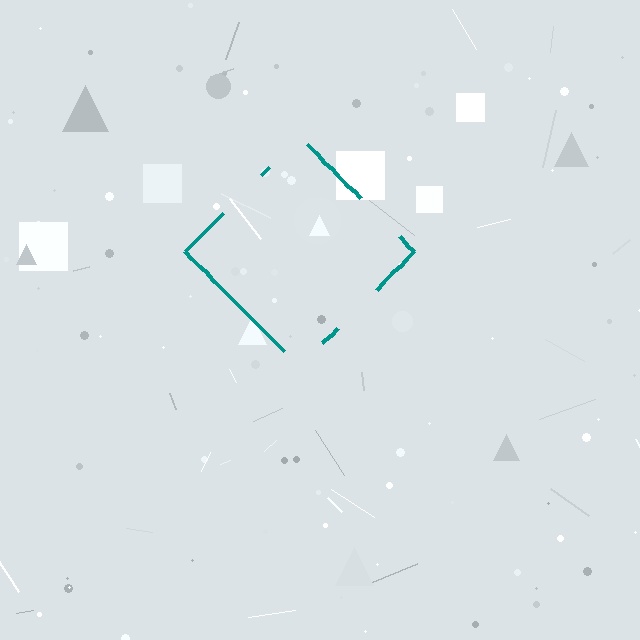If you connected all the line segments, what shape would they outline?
They would outline a diamond.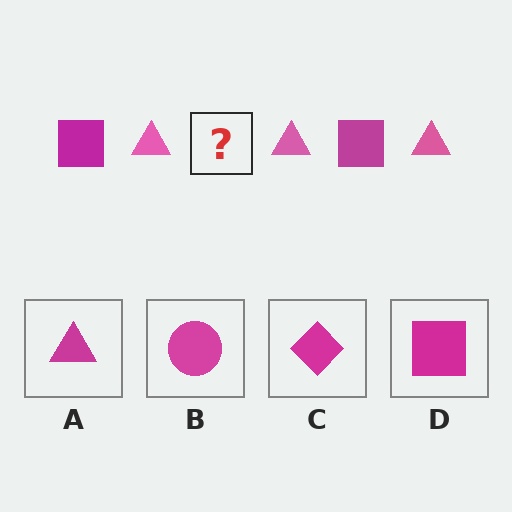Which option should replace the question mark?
Option D.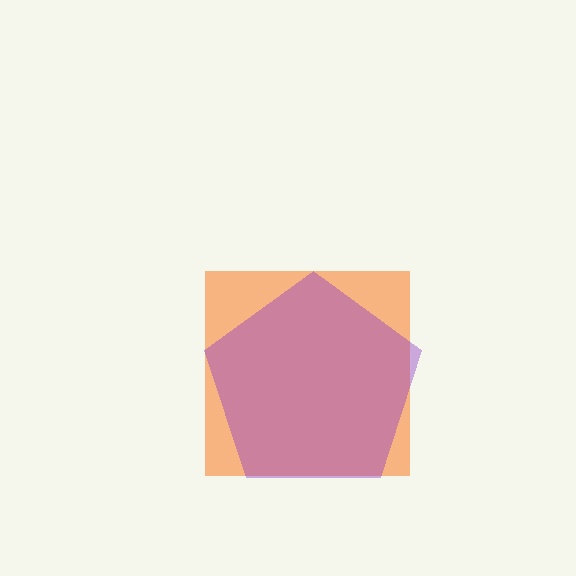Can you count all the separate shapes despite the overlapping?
Yes, there are 2 separate shapes.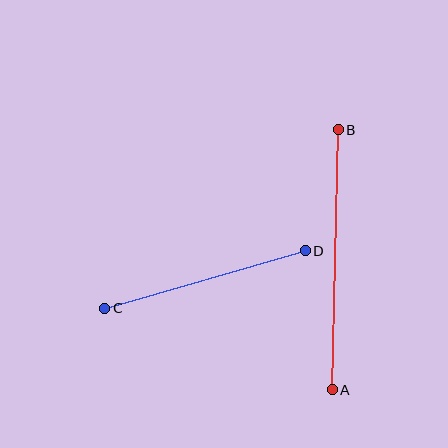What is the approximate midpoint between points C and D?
The midpoint is at approximately (205, 279) pixels.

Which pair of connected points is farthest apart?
Points A and B are farthest apart.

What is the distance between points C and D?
The distance is approximately 208 pixels.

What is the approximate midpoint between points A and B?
The midpoint is at approximately (335, 260) pixels.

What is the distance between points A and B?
The distance is approximately 260 pixels.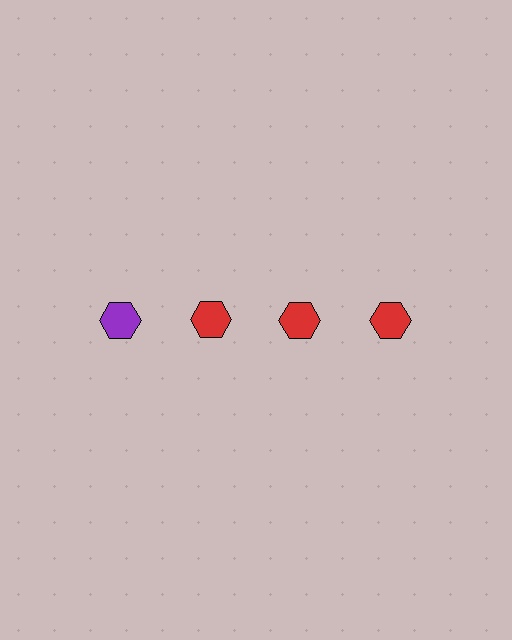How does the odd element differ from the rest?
It has a different color: purple instead of red.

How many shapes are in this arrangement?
There are 4 shapes arranged in a grid pattern.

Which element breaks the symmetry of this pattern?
The purple hexagon in the top row, leftmost column breaks the symmetry. All other shapes are red hexagons.